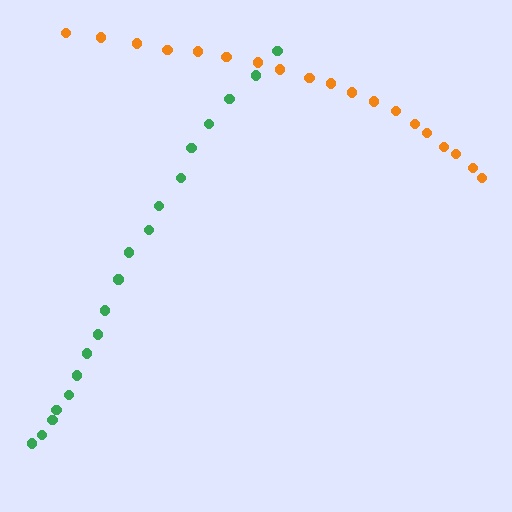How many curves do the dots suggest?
There are 2 distinct paths.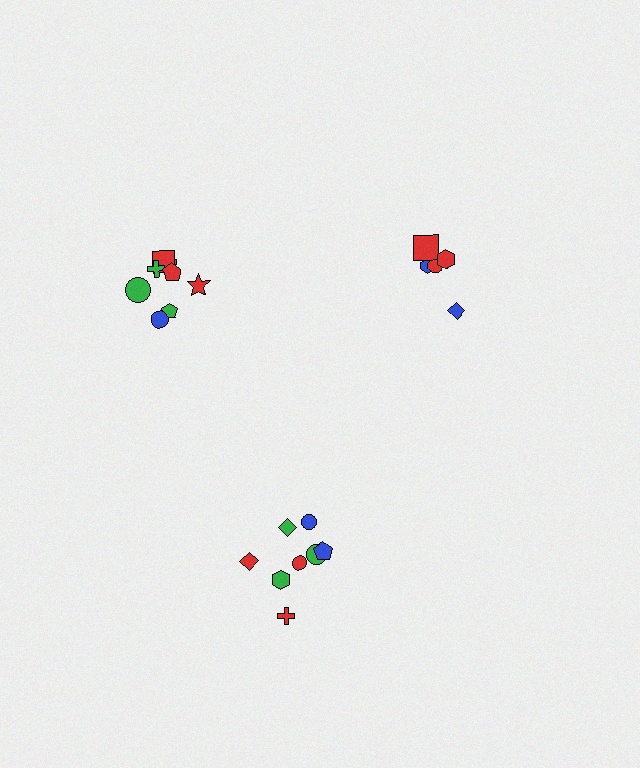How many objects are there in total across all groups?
There are 21 objects.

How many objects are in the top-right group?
There are 5 objects.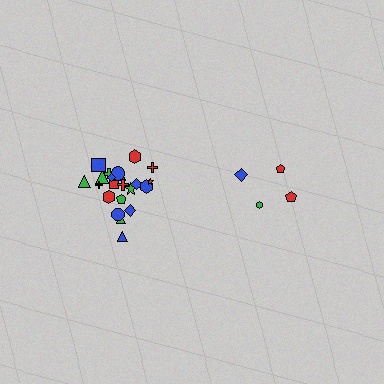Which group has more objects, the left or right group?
The left group.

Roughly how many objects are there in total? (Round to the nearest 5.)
Roughly 25 objects in total.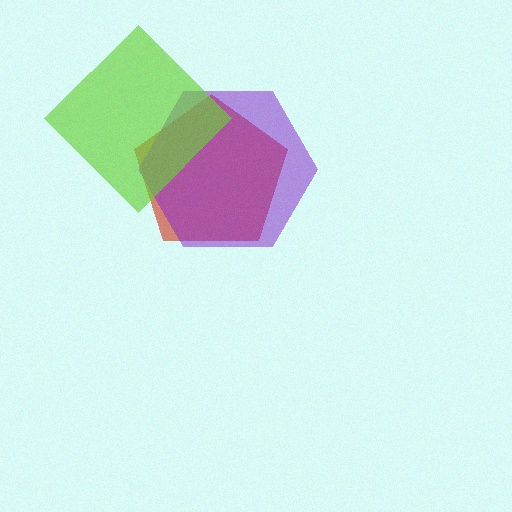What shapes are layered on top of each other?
The layered shapes are: a red pentagon, a purple hexagon, a lime diamond.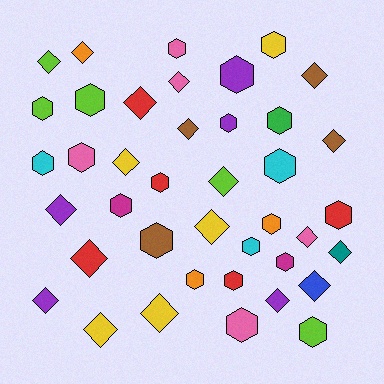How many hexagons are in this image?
There are 21 hexagons.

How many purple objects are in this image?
There are 5 purple objects.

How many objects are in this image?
There are 40 objects.